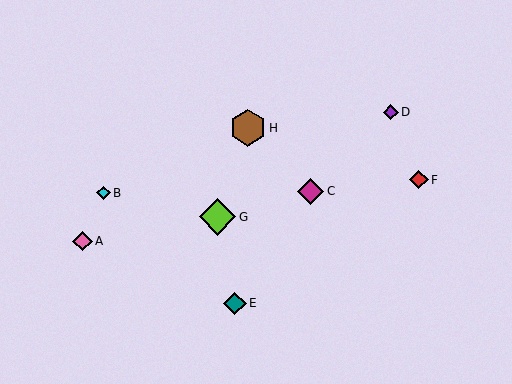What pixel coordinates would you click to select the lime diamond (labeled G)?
Click at (217, 217) to select the lime diamond G.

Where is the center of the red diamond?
The center of the red diamond is at (419, 180).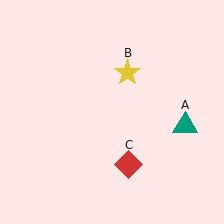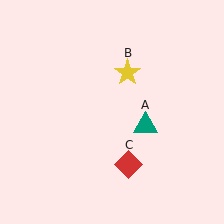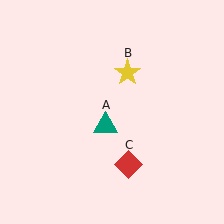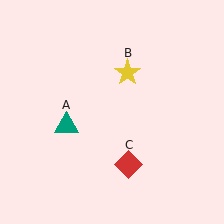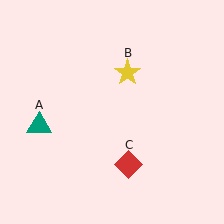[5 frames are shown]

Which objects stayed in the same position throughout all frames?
Yellow star (object B) and red diamond (object C) remained stationary.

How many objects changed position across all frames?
1 object changed position: teal triangle (object A).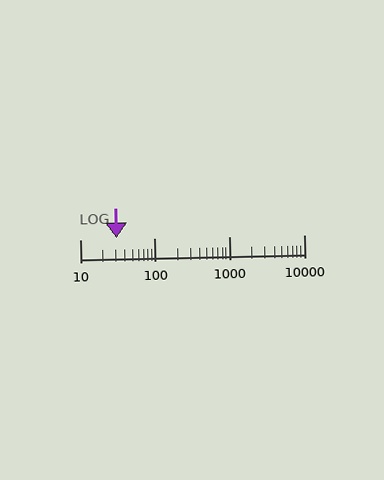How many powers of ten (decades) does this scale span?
The scale spans 3 decades, from 10 to 10000.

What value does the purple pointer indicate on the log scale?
The pointer indicates approximately 31.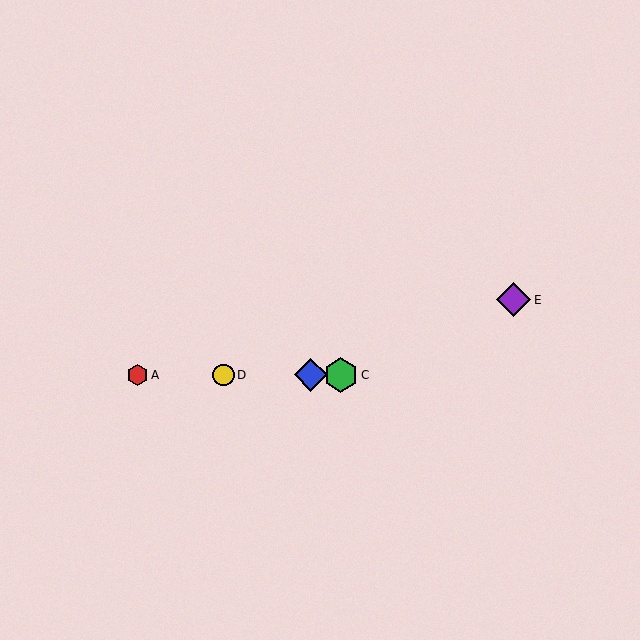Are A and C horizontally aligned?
Yes, both are at y≈375.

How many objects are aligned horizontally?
4 objects (A, B, C, D) are aligned horizontally.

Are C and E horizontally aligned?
No, C is at y≈375 and E is at y≈300.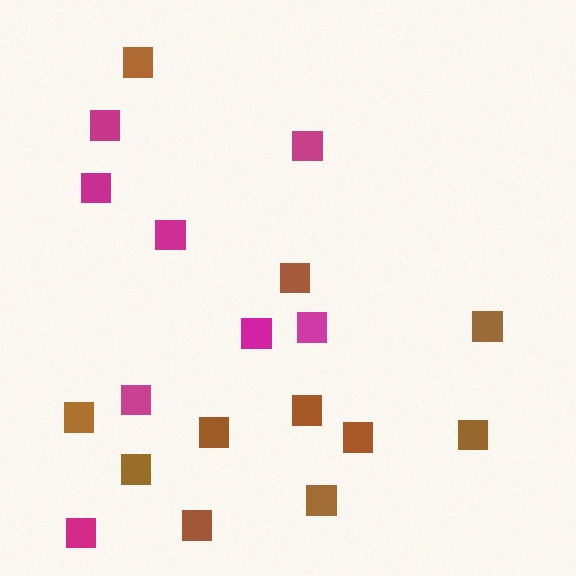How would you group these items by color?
There are 2 groups: one group of magenta squares (8) and one group of brown squares (11).